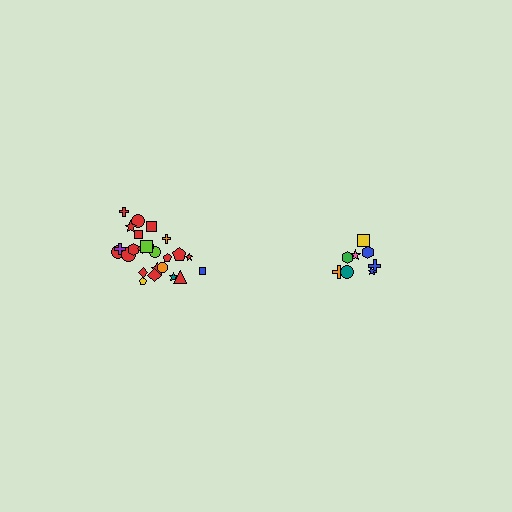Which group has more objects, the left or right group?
The left group.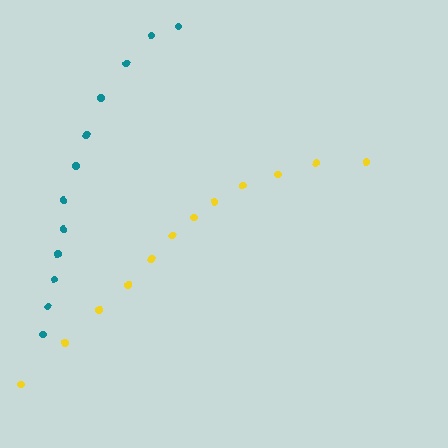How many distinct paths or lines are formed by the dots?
There are 2 distinct paths.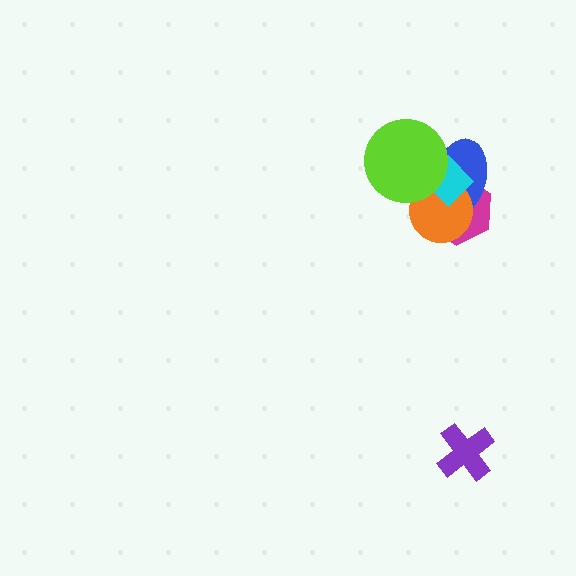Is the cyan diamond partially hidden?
Yes, it is partially covered by another shape.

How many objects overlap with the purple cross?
0 objects overlap with the purple cross.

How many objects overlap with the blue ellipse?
4 objects overlap with the blue ellipse.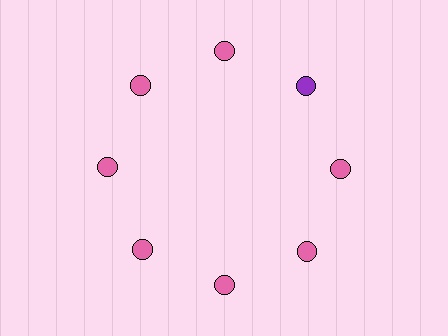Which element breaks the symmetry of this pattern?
The purple circle at roughly the 2 o'clock position breaks the symmetry. All other shapes are pink circles.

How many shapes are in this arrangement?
There are 8 shapes arranged in a ring pattern.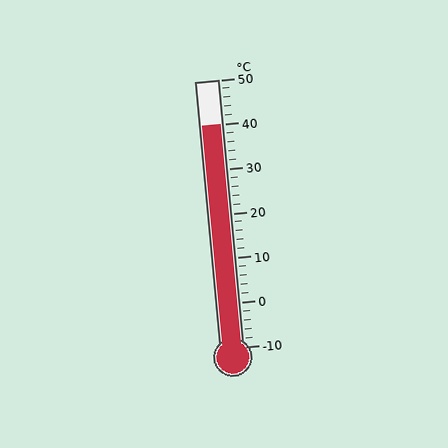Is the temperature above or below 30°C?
The temperature is above 30°C.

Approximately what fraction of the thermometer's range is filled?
The thermometer is filled to approximately 85% of its range.